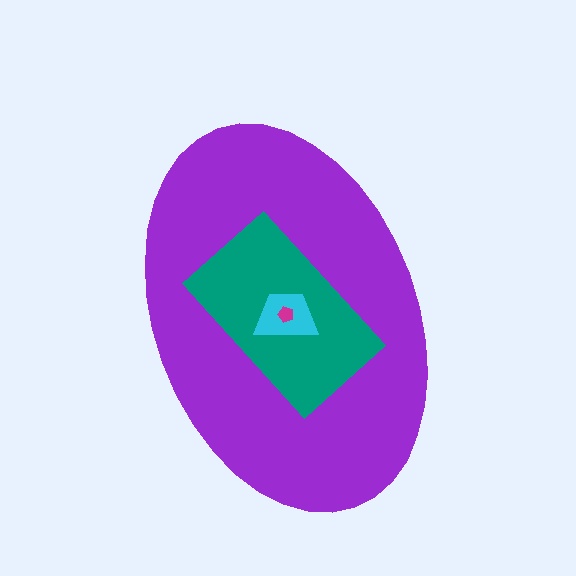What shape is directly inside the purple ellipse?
The teal rectangle.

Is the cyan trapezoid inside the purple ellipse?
Yes.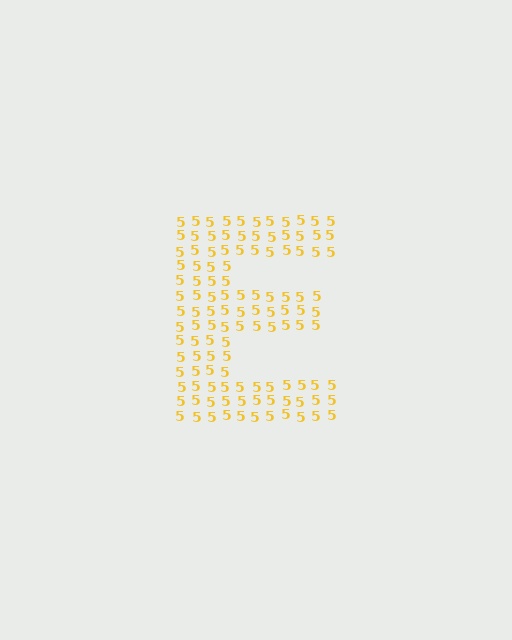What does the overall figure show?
The overall figure shows the letter E.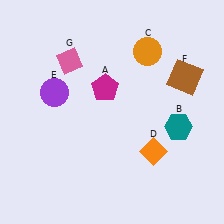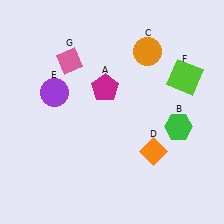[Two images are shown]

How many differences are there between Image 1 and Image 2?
There are 2 differences between the two images.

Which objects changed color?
B changed from teal to green. F changed from brown to lime.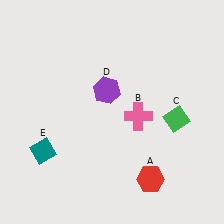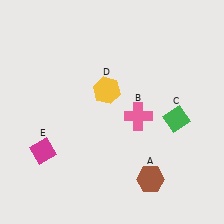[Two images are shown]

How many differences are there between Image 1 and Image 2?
There are 3 differences between the two images.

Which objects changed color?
A changed from red to brown. D changed from purple to yellow. E changed from teal to magenta.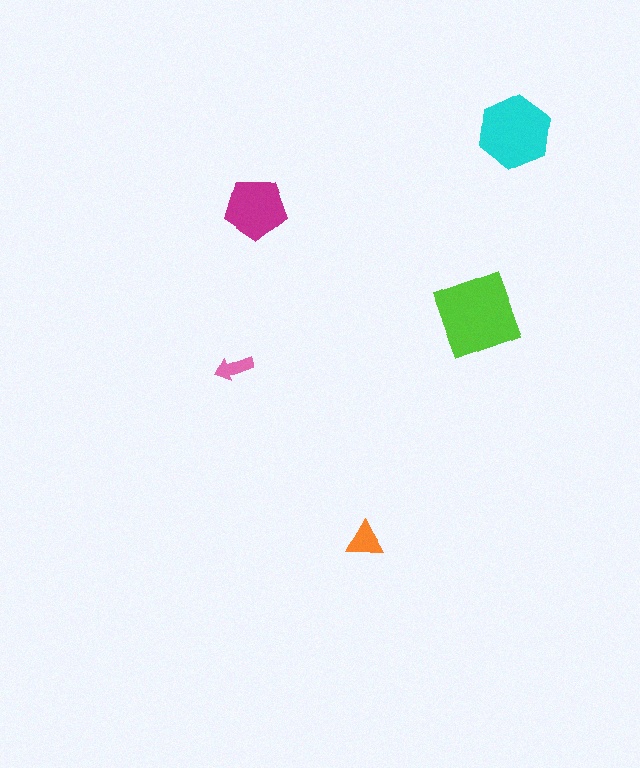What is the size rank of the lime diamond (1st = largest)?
1st.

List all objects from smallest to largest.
The pink arrow, the orange triangle, the magenta pentagon, the cyan hexagon, the lime diamond.